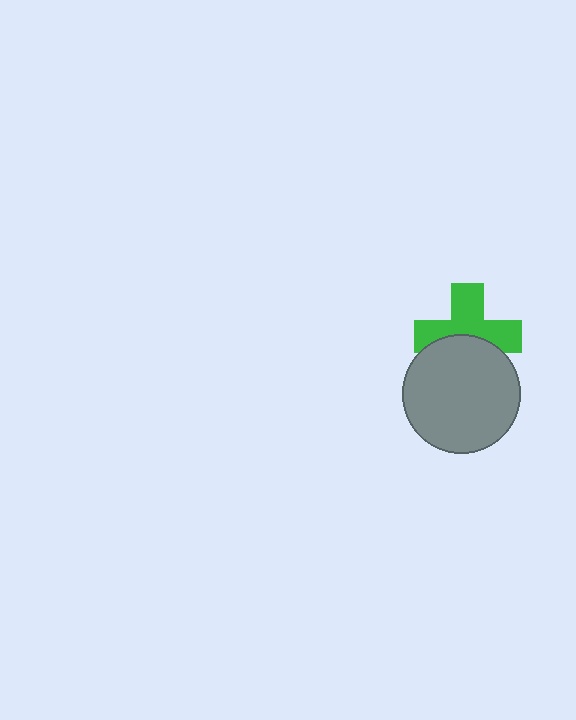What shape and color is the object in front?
The object in front is a gray circle.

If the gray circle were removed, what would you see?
You would see the complete green cross.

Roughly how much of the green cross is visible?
About half of it is visible (roughly 61%).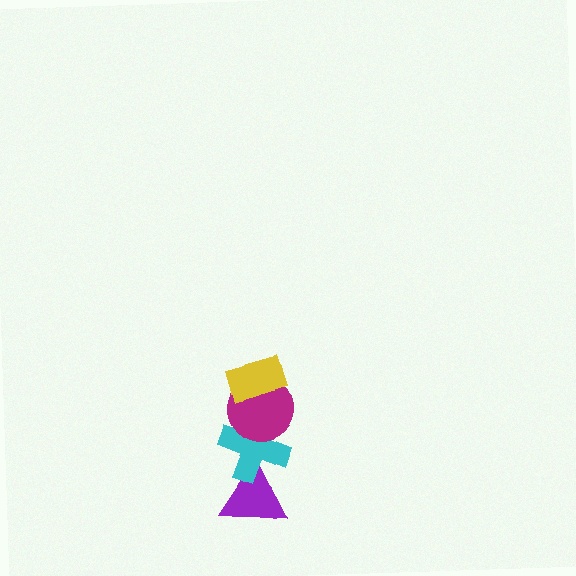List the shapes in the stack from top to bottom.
From top to bottom: the yellow rectangle, the magenta circle, the cyan cross, the purple triangle.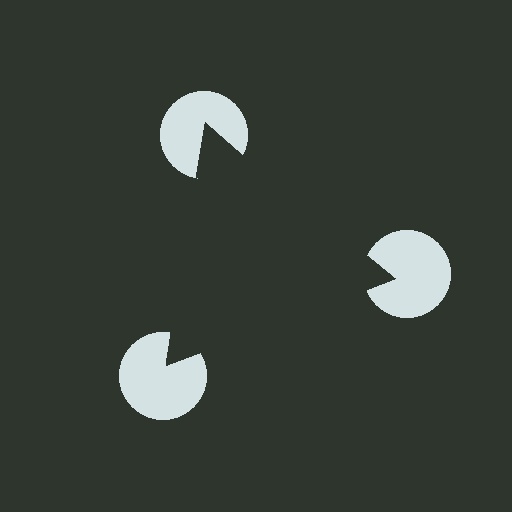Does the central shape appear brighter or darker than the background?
It typically appears slightly darker than the background, even though no actual brightness change is drawn.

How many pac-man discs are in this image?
There are 3 — one at each vertex of the illusory triangle.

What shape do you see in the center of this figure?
An illusory triangle — its edges are inferred from the aligned wedge cuts in the pac-man discs, not physically drawn.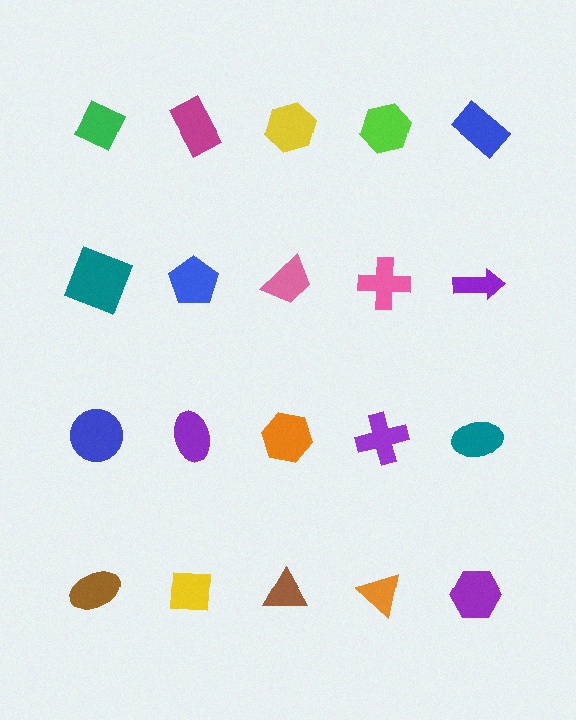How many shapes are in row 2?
5 shapes.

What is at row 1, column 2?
A magenta rectangle.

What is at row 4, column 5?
A purple hexagon.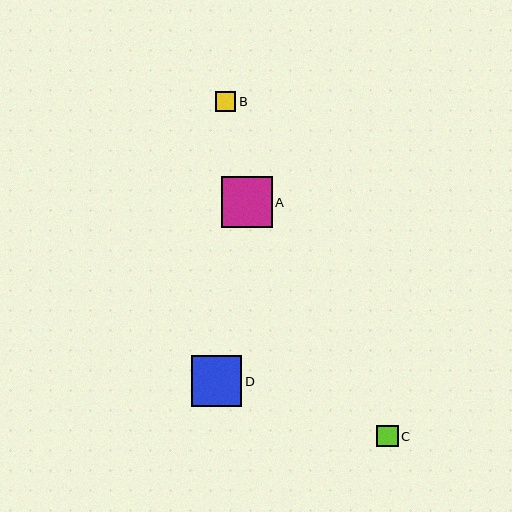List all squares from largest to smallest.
From largest to smallest: A, D, C, B.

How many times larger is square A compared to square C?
Square A is approximately 2.3 times the size of square C.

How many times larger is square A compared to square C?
Square A is approximately 2.3 times the size of square C.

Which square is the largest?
Square A is the largest with a size of approximately 51 pixels.